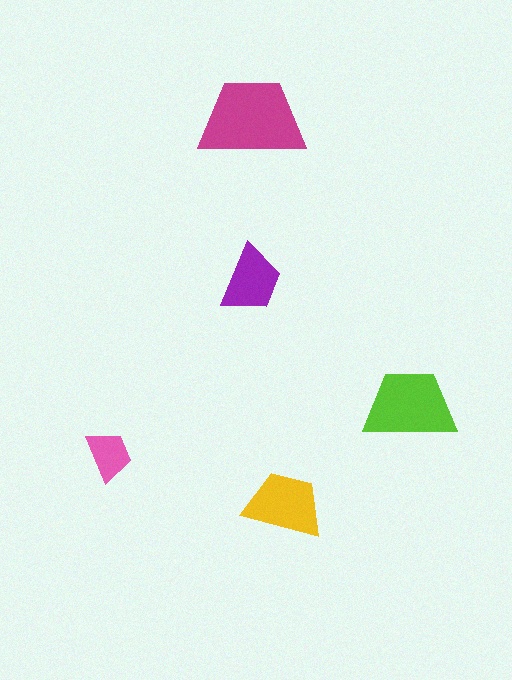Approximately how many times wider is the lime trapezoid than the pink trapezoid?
About 2 times wider.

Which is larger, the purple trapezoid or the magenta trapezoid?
The magenta one.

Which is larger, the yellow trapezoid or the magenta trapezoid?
The magenta one.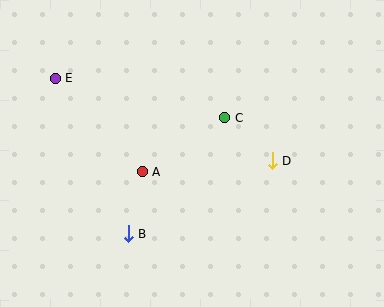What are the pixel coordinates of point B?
Point B is at (128, 234).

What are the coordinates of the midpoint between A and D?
The midpoint between A and D is at (207, 166).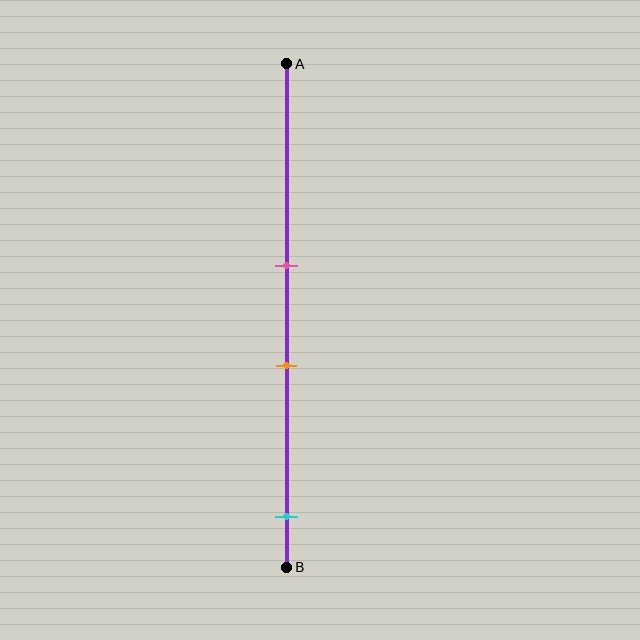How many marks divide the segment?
There are 3 marks dividing the segment.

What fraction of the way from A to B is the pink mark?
The pink mark is approximately 40% (0.4) of the way from A to B.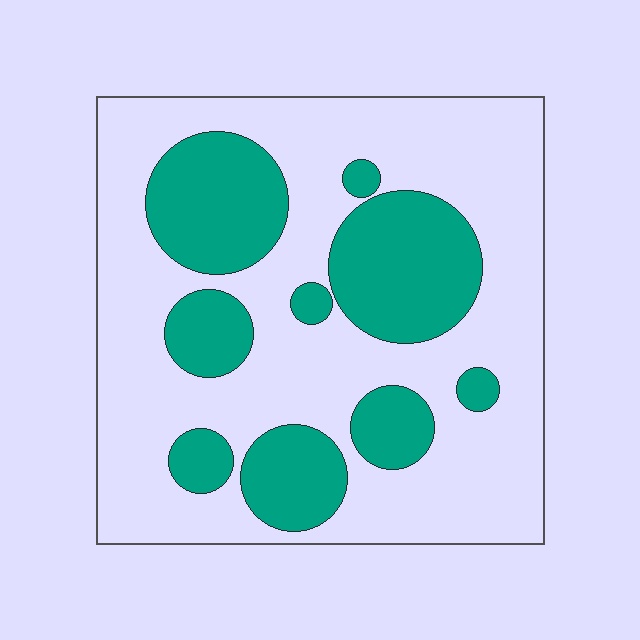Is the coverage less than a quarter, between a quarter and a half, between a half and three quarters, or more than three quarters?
Between a quarter and a half.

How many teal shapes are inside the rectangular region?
9.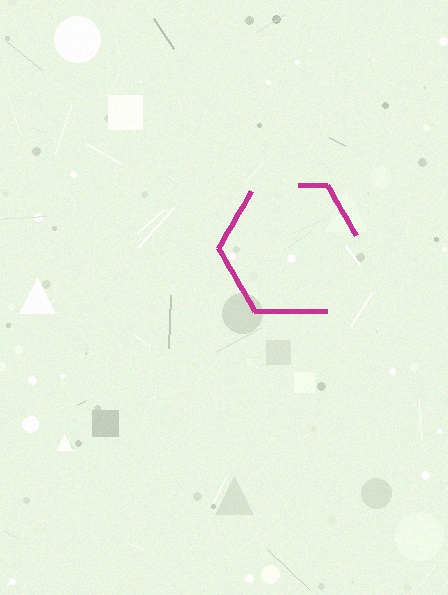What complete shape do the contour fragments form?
The contour fragments form a hexagon.